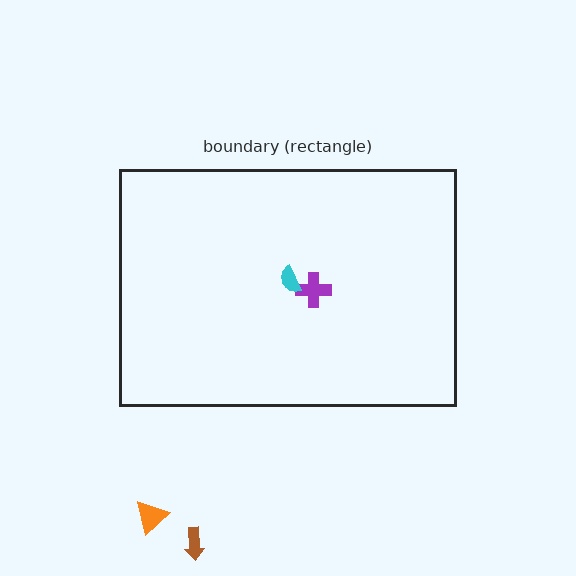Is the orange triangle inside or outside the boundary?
Outside.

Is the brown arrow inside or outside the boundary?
Outside.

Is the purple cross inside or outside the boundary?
Inside.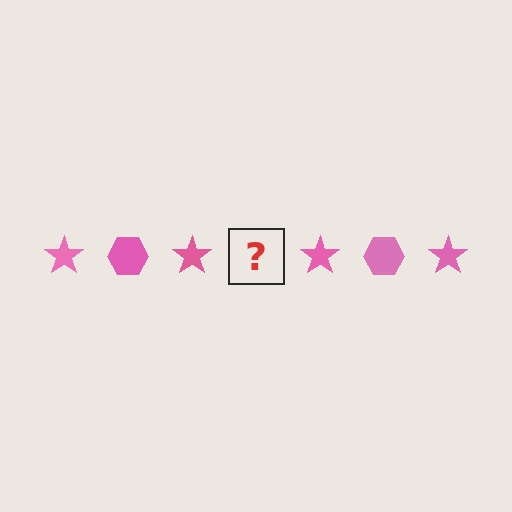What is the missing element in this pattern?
The missing element is a pink hexagon.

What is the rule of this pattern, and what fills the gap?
The rule is that the pattern cycles through star, hexagon shapes in pink. The gap should be filled with a pink hexagon.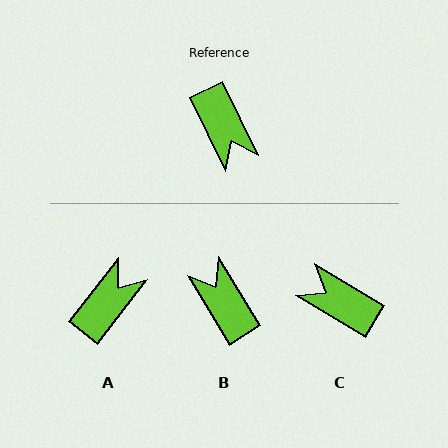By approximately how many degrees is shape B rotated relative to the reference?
Approximately 175 degrees clockwise.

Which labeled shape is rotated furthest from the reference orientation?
B, about 175 degrees away.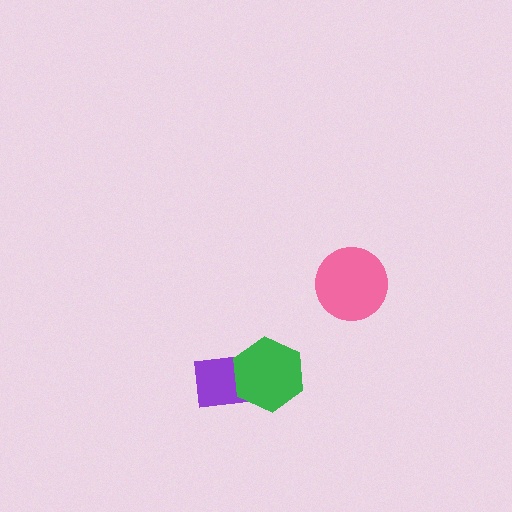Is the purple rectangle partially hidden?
Yes, it is partially covered by another shape.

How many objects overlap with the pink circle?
0 objects overlap with the pink circle.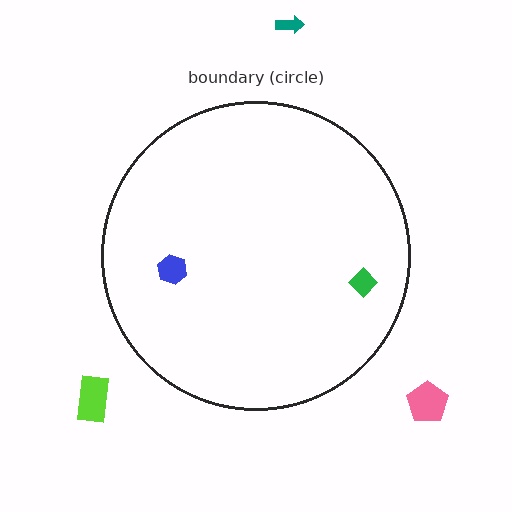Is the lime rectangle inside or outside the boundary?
Outside.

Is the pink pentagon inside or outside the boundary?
Outside.